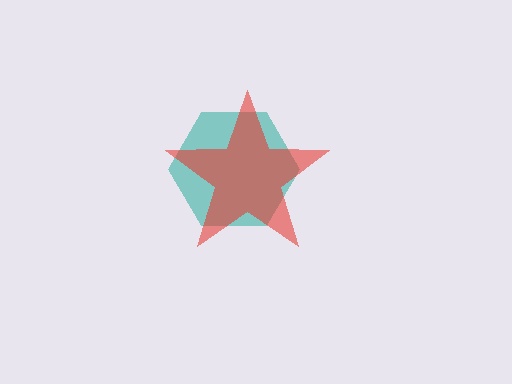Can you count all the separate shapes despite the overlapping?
Yes, there are 2 separate shapes.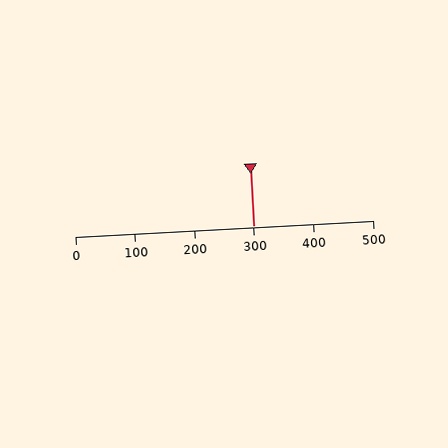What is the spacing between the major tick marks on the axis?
The major ticks are spaced 100 apart.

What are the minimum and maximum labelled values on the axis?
The axis runs from 0 to 500.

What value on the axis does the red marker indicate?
The marker indicates approximately 300.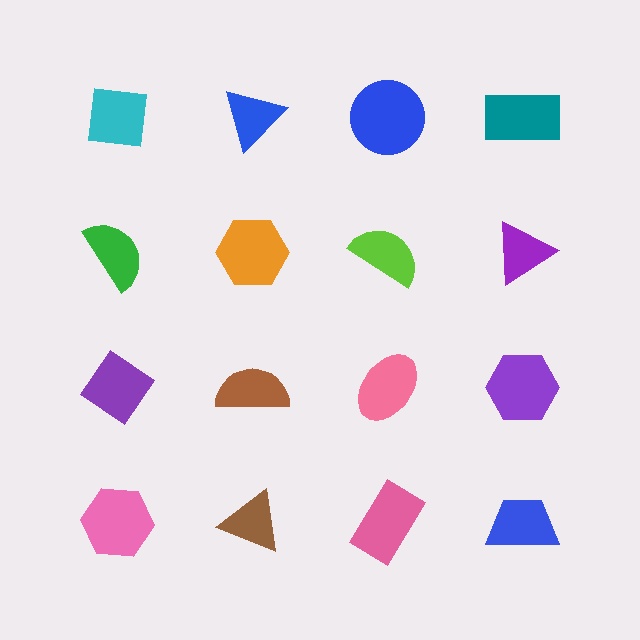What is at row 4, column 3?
A pink rectangle.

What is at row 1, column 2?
A blue triangle.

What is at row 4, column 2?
A brown triangle.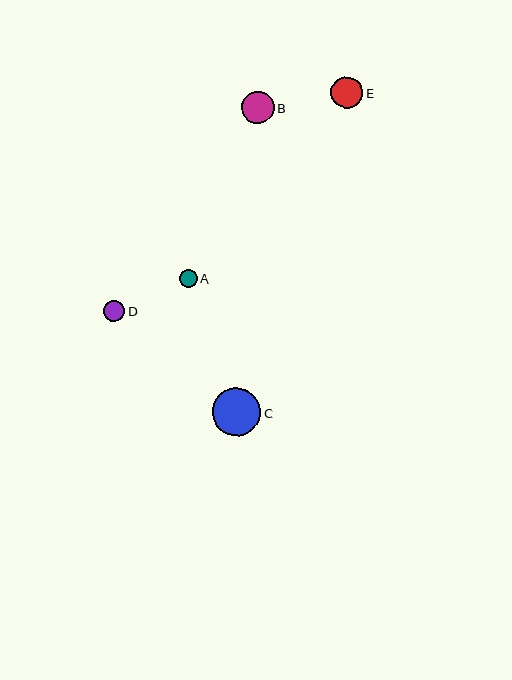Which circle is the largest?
Circle C is the largest with a size of approximately 48 pixels.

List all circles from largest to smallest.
From largest to smallest: C, B, E, D, A.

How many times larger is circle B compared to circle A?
Circle B is approximately 1.9 times the size of circle A.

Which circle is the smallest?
Circle A is the smallest with a size of approximately 17 pixels.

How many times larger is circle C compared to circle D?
Circle C is approximately 2.3 times the size of circle D.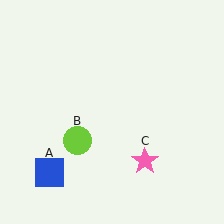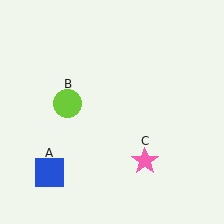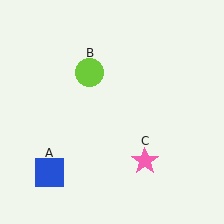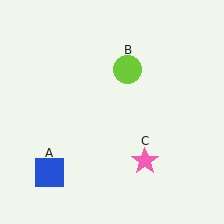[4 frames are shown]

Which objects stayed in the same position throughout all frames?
Blue square (object A) and pink star (object C) remained stationary.